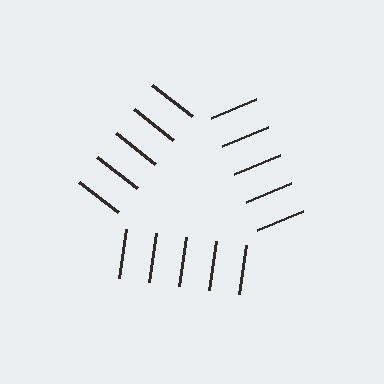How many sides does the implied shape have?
3 sides — the line-ends trace a triangle.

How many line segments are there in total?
15 — 5 along each of the 3 edges.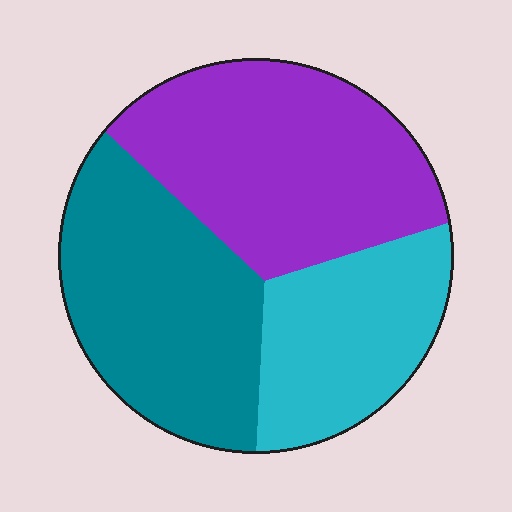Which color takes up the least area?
Cyan, at roughly 25%.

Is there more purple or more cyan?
Purple.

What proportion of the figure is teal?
Teal takes up about three eighths (3/8) of the figure.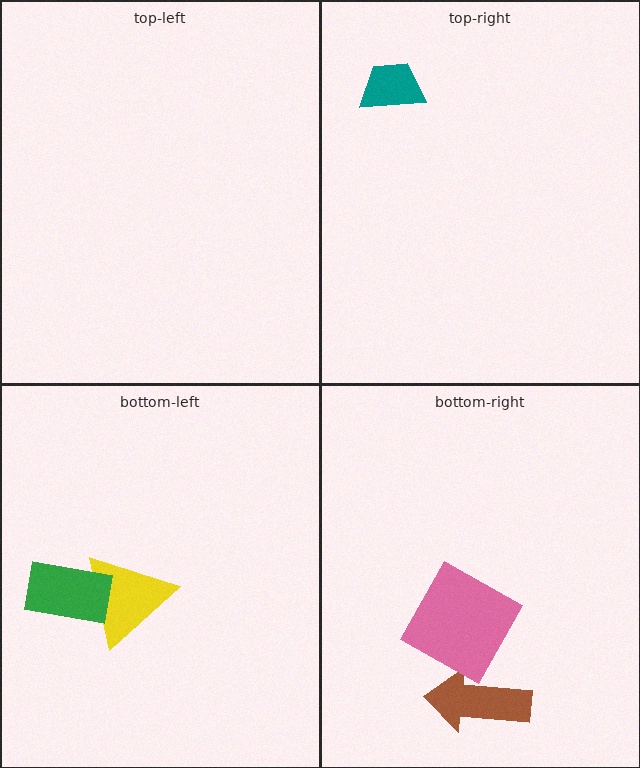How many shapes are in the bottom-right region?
2.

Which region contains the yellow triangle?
The bottom-left region.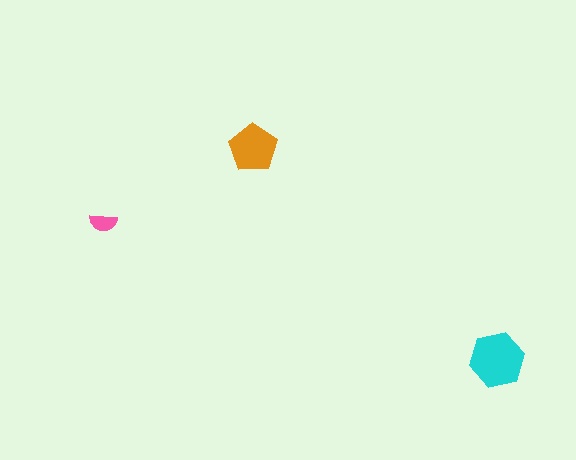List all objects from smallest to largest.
The pink semicircle, the orange pentagon, the cyan hexagon.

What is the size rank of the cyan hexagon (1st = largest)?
1st.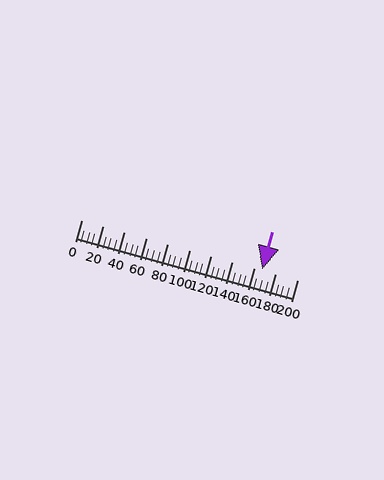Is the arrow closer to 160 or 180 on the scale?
The arrow is closer to 160.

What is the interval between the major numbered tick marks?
The major tick marks are spaced 20 units apart.